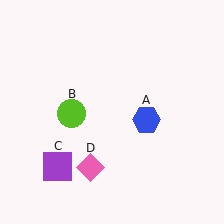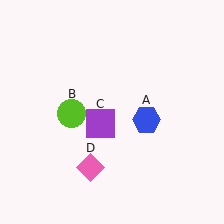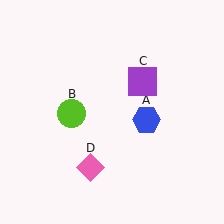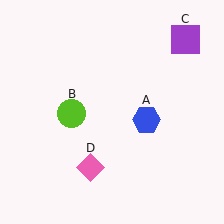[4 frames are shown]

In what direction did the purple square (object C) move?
The purple square (object C) moved up and to the right.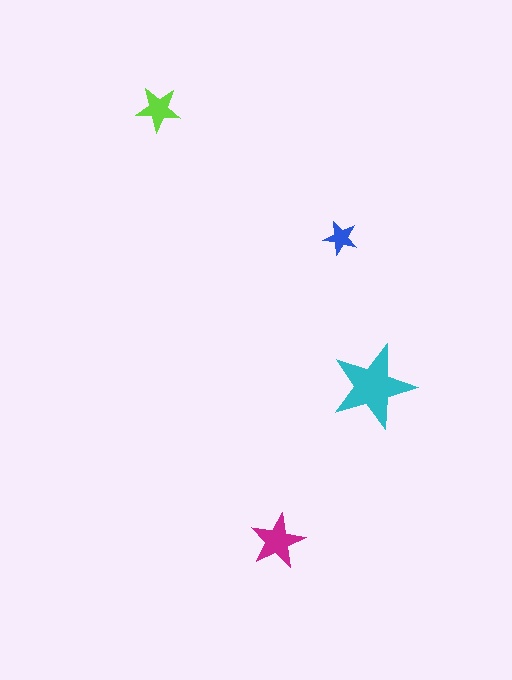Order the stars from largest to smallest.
the cyan one, the magenta one, the lime one, the blue one.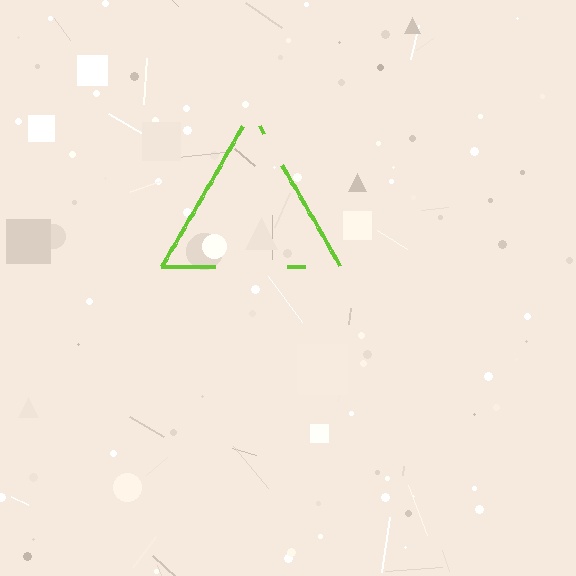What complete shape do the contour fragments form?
The contour fragments form a triangle.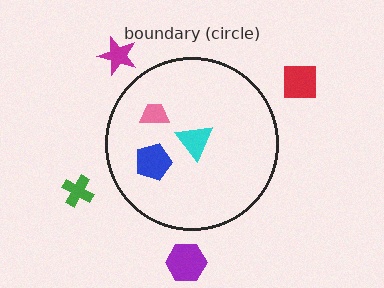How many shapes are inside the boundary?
3 inside, 4 outside.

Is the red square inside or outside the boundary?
Outside.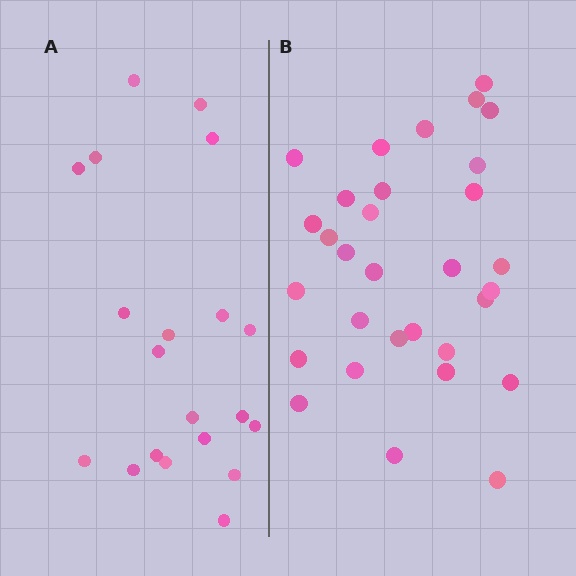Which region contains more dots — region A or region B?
Region B (the right region) has more dots.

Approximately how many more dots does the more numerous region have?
Region B has roughly 12 or so more dots than region A.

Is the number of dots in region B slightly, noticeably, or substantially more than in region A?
Region B has substantially more. The ratio is roughly 1.6 to 1.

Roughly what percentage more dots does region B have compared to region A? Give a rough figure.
About 55% more.